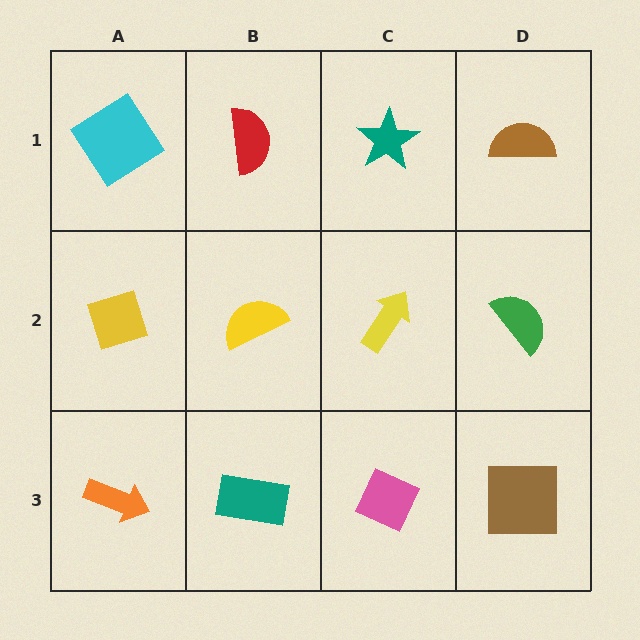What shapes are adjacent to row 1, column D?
A green semicircle (row 2, column D), a teal star (row 1, column C).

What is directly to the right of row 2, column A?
A yellow semicircle.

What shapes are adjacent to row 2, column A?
A cyan diamond (row 1, column A), an orange arrow (row 3, column A), a yellow semicircle (row 2, column B).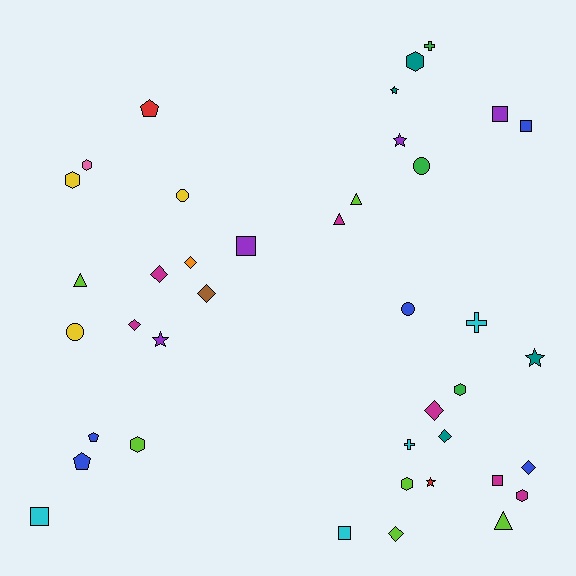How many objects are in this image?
There are 40 objects.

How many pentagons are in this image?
There are 3 pentagons.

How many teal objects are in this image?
There are 4 teal objects.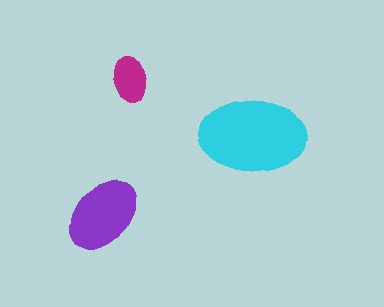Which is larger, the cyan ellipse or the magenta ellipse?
The cyan one.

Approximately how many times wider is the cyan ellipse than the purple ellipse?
About 1.5 times wider.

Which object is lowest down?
The purple ellipse is bottommost.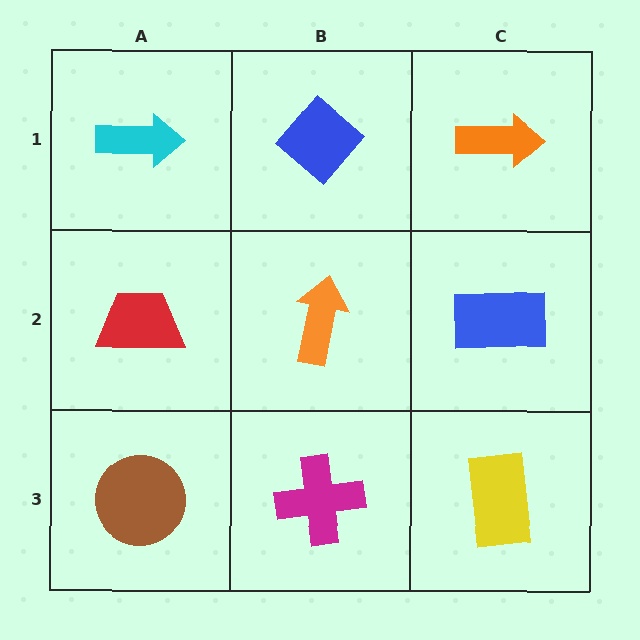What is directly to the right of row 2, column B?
A blue rectangle.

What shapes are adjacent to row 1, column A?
A red trapezoid (row 2, column A), a blue diamond (row 1, column B).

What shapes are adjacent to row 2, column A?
A cyan arrow (row 1, column A), a brown circle (row 3, column A), an orange arrow (row 2, column B).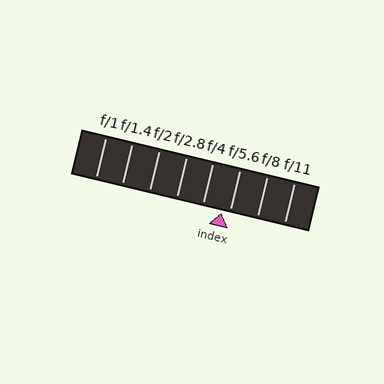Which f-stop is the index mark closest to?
The index mark is closest to f/5.6.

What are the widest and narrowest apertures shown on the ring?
The widest aperture shown is f/1 and the narrowest is f/11.